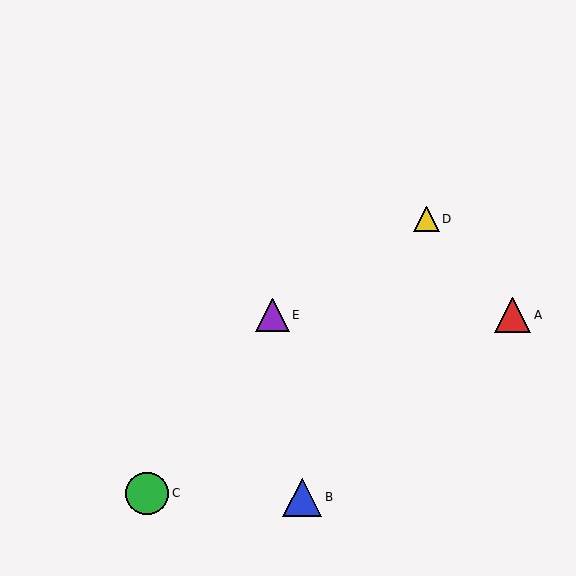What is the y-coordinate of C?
Object C is at y≈493.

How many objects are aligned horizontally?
2 objects (A, E) are aligned horizontally.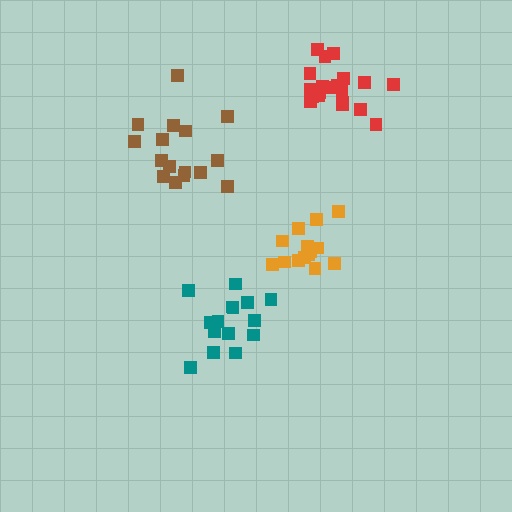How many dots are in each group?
Group 1: 16 dots, Group 2: 15 dots, Group 3: 15 dots, Group 4: 21 dots (67 total).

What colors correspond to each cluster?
The clusters are colored: brown, orange, teal, red.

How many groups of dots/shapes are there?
There are 4 groups.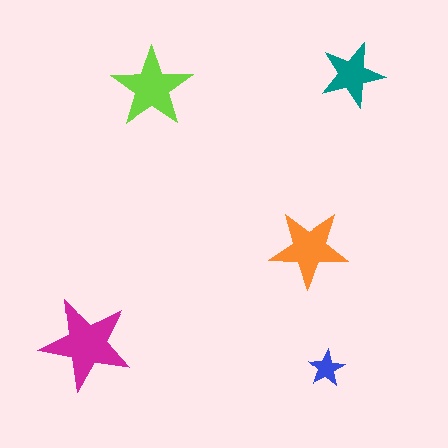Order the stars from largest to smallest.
the magenta one, the lime one, the orange one, the teal one, the blue one.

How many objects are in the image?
There are 5 objects in the image.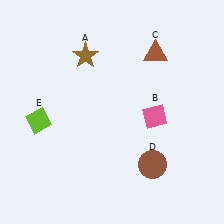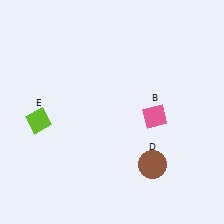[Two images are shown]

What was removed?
The brown triangle (C), the brown star (A) were removed in Image 2.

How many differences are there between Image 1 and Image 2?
There are 2 differences between the two images.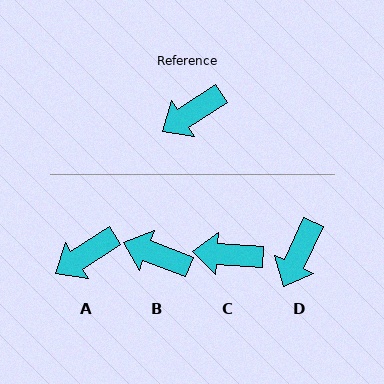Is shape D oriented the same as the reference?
No, it is off by about 32 degrees.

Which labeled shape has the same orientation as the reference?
A.